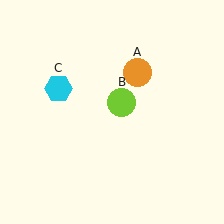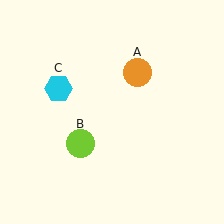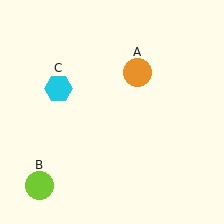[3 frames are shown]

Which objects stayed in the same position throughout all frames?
Orange circle (object A) and cyan hexagon (object C) remained stationary.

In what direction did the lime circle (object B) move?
The lime circle (object B) moved down and to the left.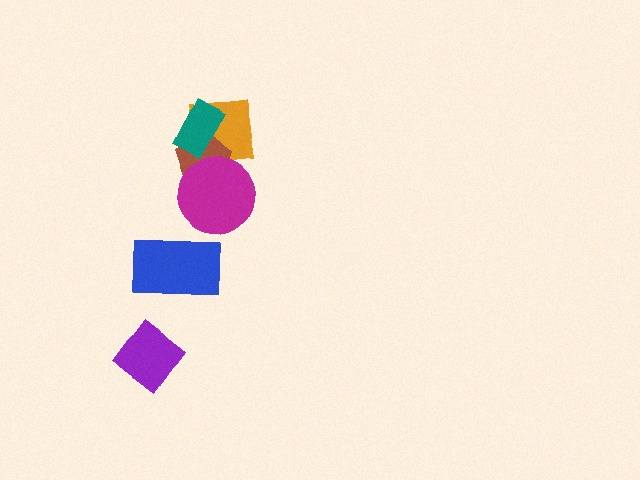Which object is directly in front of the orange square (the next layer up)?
The brown pentagon is directly in front of the orange square.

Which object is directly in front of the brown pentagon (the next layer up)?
The magenta circle is directly in front of the brown pentagon.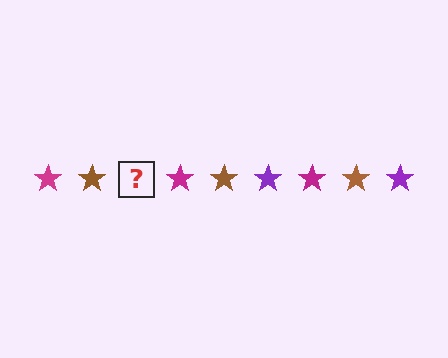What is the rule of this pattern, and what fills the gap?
The rule is that the pattern cycles through magenta, brown, purple stars. The gap should be filled with a purple star.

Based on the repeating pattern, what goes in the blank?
The blank should be a purple star.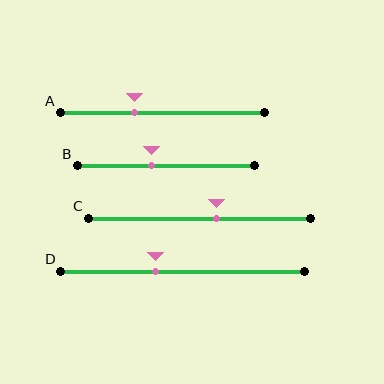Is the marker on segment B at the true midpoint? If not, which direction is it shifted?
No, the marker on segment B is shifted to the left by about 8% of the segment length.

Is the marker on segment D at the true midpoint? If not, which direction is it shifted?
No, the marker on segment D is shifted to the left by about 11% of the segment length.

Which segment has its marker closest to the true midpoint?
Segment C has its marker closest to the true midpoint.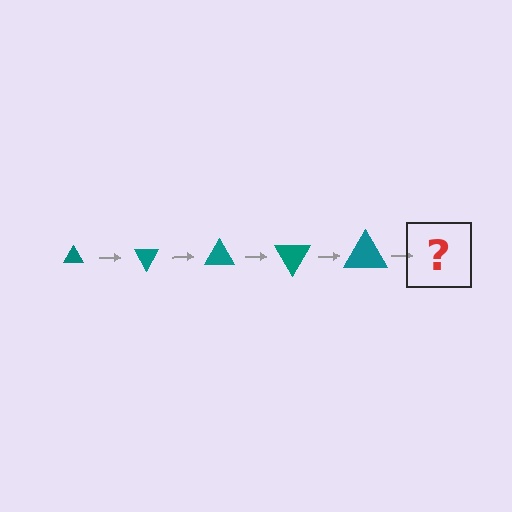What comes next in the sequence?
The next element should be a triangle, larger than the previous one and rotated 300 degrees from the start.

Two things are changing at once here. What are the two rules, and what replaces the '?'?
The two rules are that the triangle grows larger each step and it rotates 60 degrees each step. The '?' should be a triangle, larger than the previous one and rotated 300 degrees from the start.